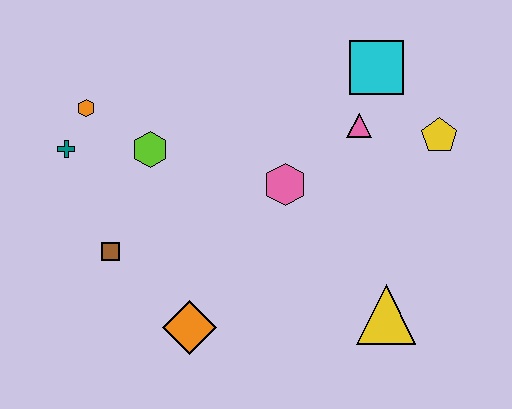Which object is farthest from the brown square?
The yellow pentagon is farthest from the brown square.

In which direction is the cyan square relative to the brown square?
The cyan square is to the right of the brown square.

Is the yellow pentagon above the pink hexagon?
Yes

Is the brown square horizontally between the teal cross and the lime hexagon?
Yes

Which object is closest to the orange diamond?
The brown square is closest to the orange diamond.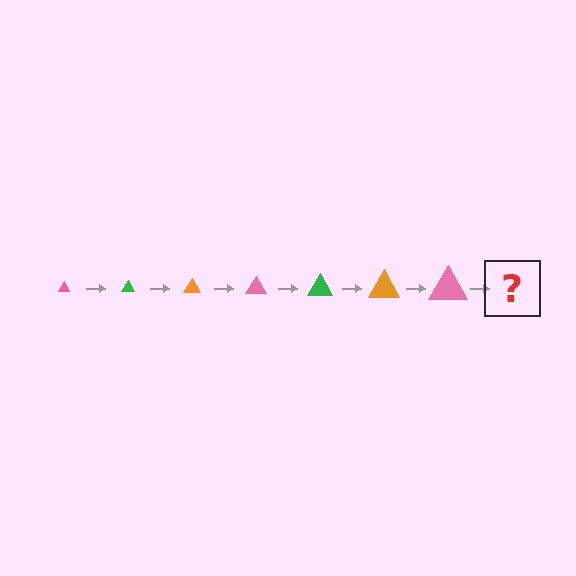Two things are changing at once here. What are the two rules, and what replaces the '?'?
The two rules are that the triangle grows larger each step and the color cycles through pink, green, and orange. The '?' should be a green triangle, larger than the previous one.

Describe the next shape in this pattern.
It should be a green triangle, larger than the previous one.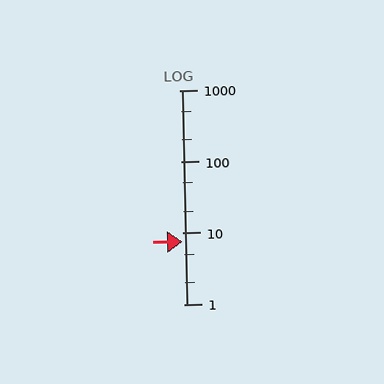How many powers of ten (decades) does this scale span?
The scale spans 3 decades, from 1 to 1000.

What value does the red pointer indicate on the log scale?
The pointer indicates approximately 7.5.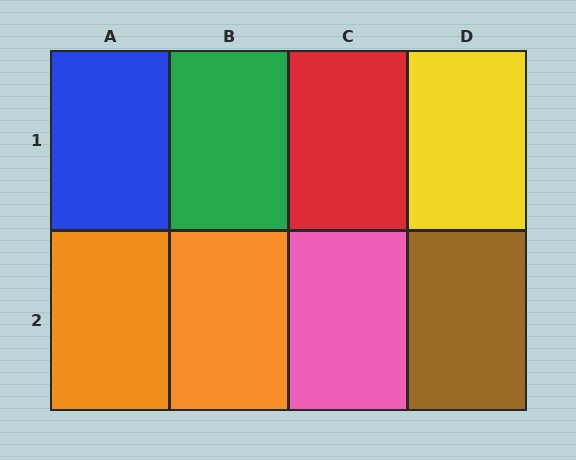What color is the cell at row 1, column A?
Blue.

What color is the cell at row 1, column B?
Green.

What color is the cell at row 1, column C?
Red.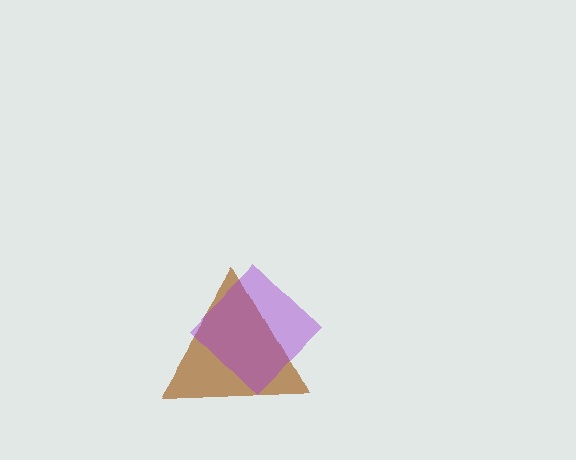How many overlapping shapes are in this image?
There are 2 overlapping shapes in the image.